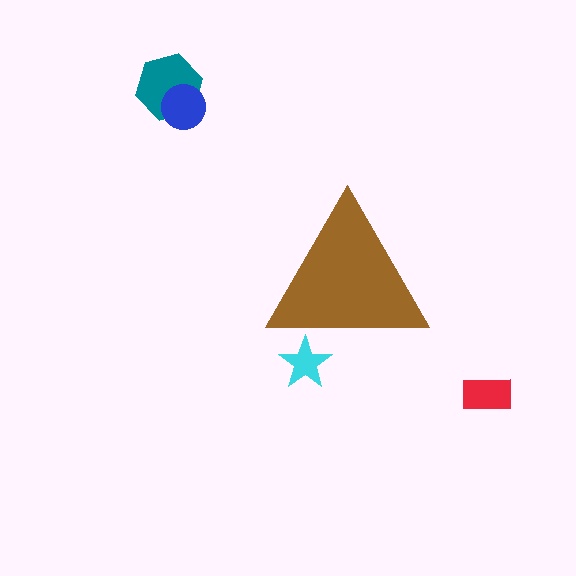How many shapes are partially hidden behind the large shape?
1 shape is partially hidden.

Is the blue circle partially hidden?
No, the blue circle is fully visible.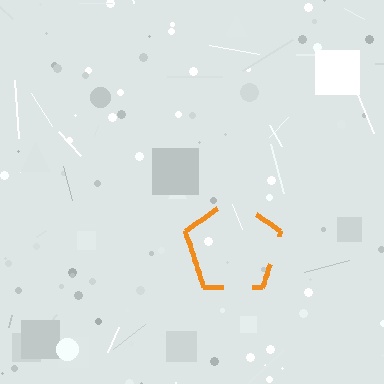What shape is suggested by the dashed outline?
The dashed outline suggests a pentagon.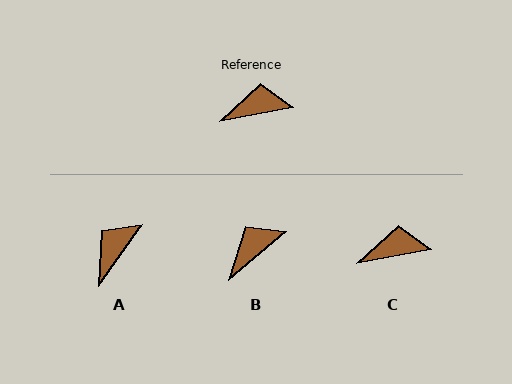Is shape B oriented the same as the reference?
No, it is off by about 30 degrees.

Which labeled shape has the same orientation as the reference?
C.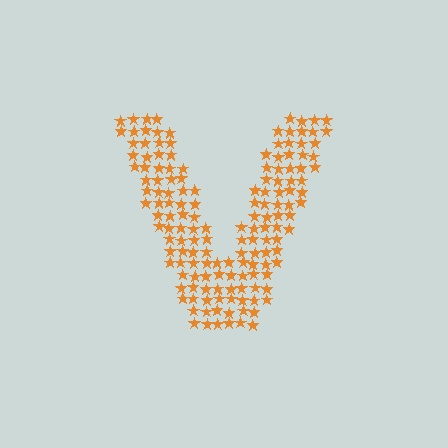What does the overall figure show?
The overall figure shows the letter V.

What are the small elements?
The small elements are stars.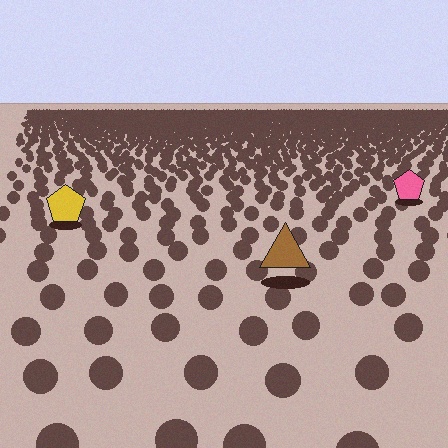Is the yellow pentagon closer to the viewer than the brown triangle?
No. The brown triangle is closer — you can tell from the texture gradient: the ground texture is coarser near it.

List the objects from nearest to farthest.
From nearest to farthest: the brown triangle, the yellow pentagon, the pink pentagon.